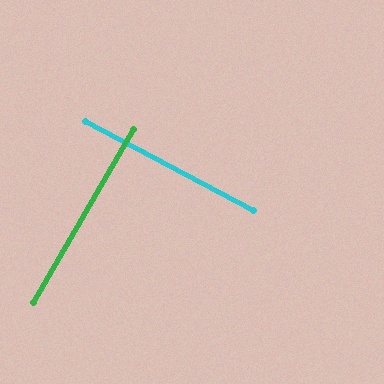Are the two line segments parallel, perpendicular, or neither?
Perpendicular — they meet at approximately 88°.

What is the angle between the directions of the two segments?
Approximately 88 degrees.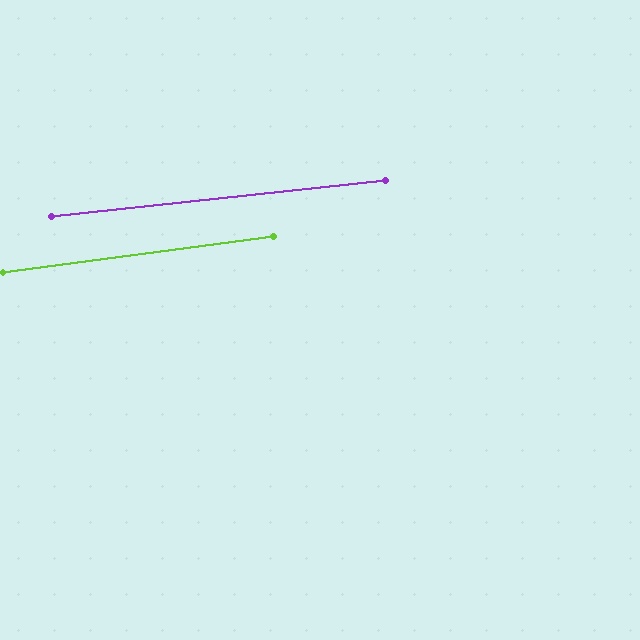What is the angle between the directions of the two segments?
Approximately 2 degrees.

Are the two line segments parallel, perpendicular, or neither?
Parallel — their directions differ by only 1.7°.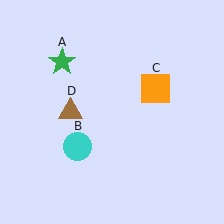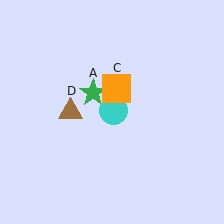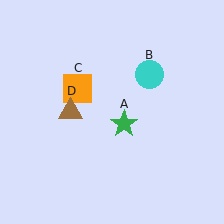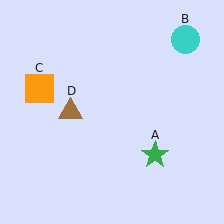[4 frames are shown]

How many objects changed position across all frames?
3 objects changed position: green star (object A), cyan circle (object B), orange square (object C).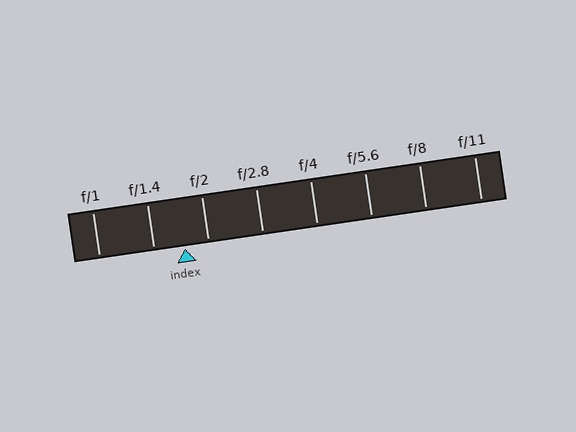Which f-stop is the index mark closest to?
The index mark is closest to f/2.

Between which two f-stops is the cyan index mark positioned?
The index mark is between f/1.4 and f/2.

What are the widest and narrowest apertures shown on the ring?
The widest aperture shown is f/1 and the narrowest is f/11.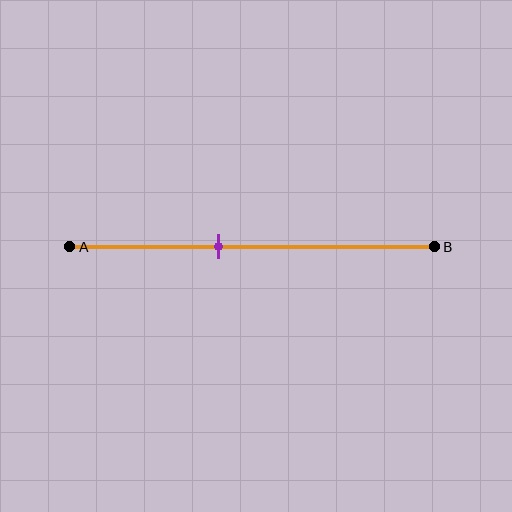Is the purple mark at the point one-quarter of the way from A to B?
No, the mark is at about 40% from A, not at the 25% one-quarter point.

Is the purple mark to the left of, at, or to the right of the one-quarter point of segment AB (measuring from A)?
The purple mark is to the right of the one-quarter point of segment AB.